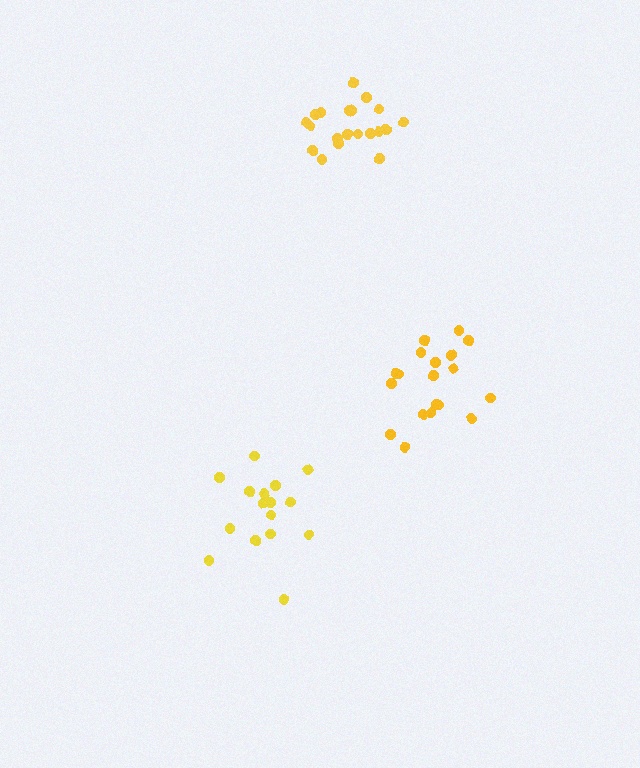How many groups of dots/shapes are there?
There are 3 groups.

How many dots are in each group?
Group 1: 19 dots, Group 2: 20 dots, Group 3: 16 dots (55 total).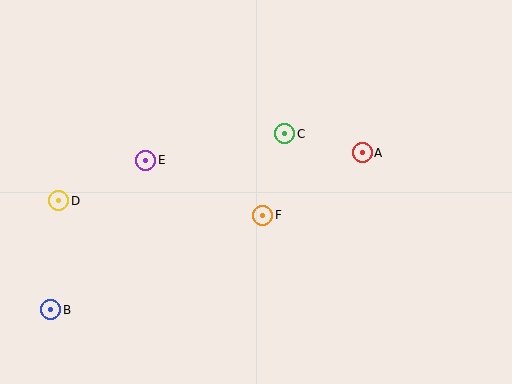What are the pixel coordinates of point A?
Point A is at (362, 153).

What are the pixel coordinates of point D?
Point D is at (59, 201).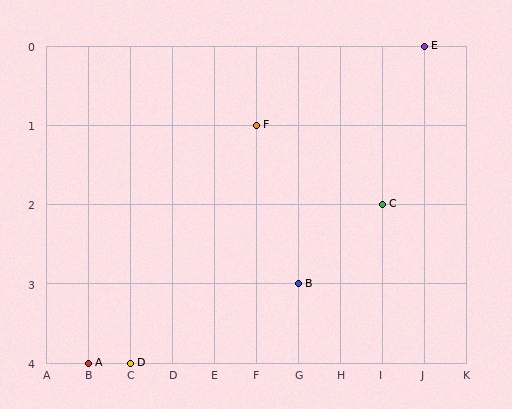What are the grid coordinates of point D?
Point D is at grid coordinates (C, 4).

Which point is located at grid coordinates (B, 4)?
Point A is at (B, 4).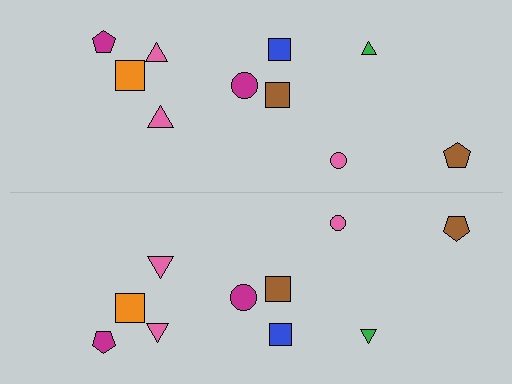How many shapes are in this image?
There are 20 shapes in this image.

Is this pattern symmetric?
Yes, this pattern has bilateral (reflection) symmetry.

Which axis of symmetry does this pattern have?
The pattern has a horizontal axis of symmetry running through the center of the image.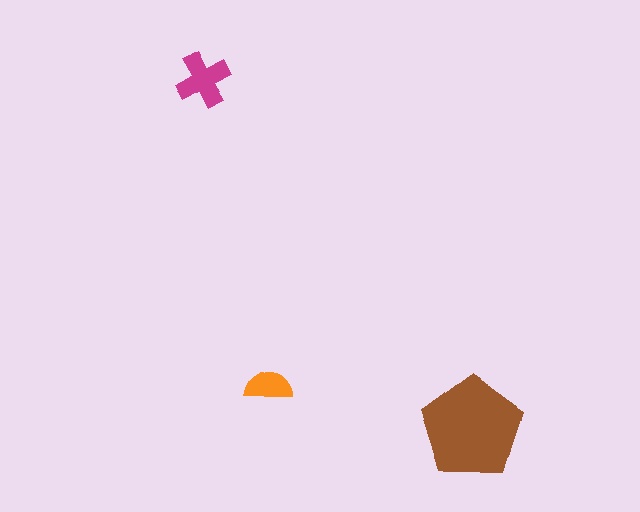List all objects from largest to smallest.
The brown pentagon, the magenta cross, the orange semicircle.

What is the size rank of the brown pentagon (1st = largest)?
1st.